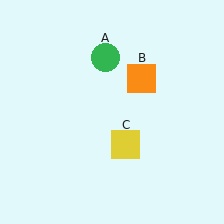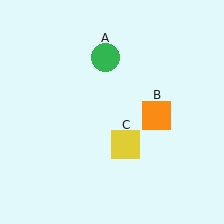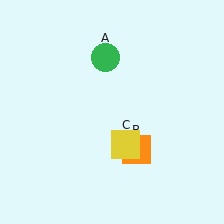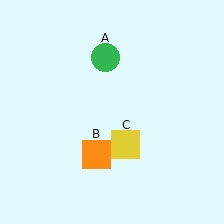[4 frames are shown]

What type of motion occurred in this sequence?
The orange square (object B) rotated clockwise around the center of the scene.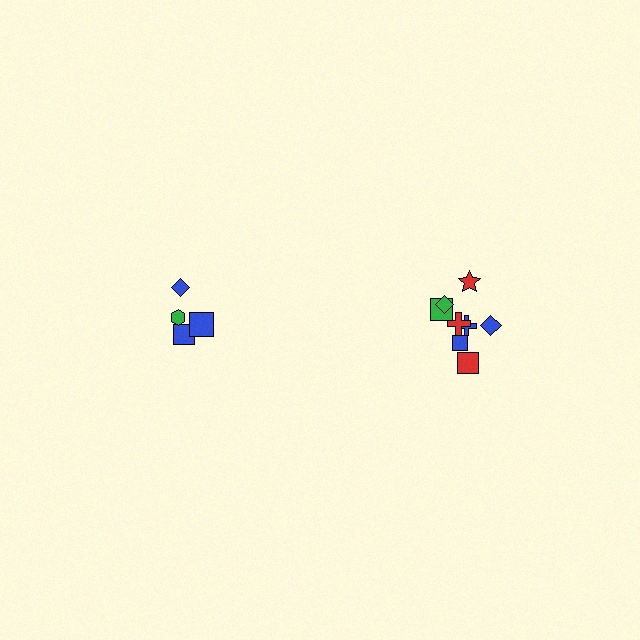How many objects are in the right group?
There are 8 objects.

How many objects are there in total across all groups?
There are 12 objects.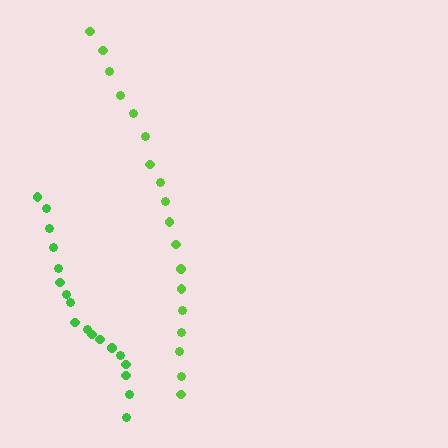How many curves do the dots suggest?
There are 2 distinct paths.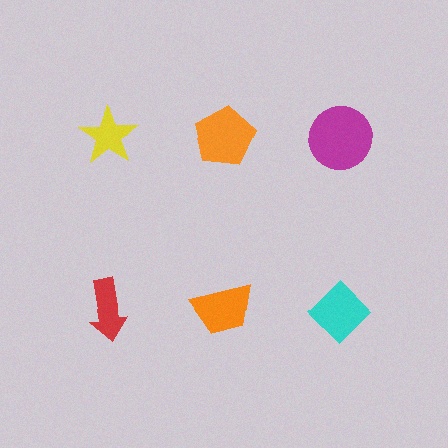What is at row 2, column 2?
An orange trapezoid.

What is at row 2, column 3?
A cyan diamond.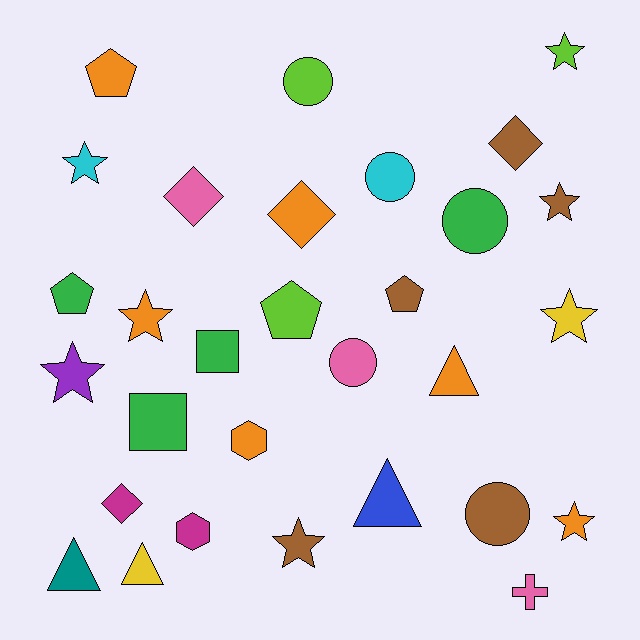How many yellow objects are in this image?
There are 2 yellow objects.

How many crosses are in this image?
There is 1 cross.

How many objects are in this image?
There are 30 objects.